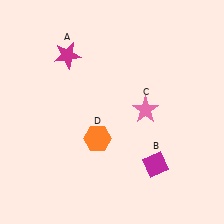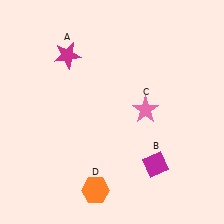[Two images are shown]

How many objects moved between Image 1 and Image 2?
1 object moved between the two images.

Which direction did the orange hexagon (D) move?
The orange hexagon (D) moved down.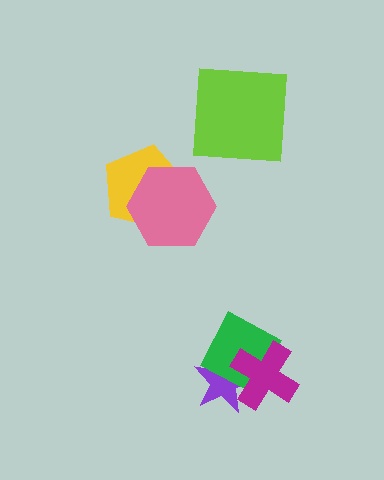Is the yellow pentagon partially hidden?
Yes, it is partially covered by another shape.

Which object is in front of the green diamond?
The magenta cross is in front of the green diamond.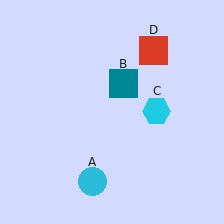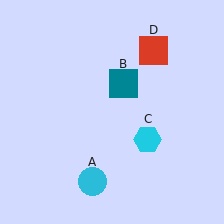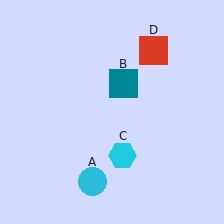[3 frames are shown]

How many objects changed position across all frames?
1 object changed position: cyan hexagon (object C).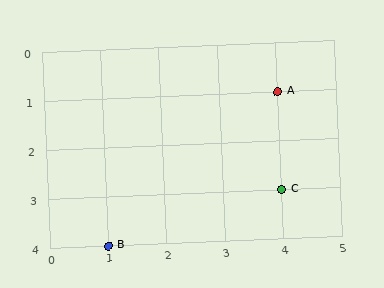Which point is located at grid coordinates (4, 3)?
Point C is at (4, 3).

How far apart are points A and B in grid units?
Points A and B are 3 columns and 3 rows apart (about 4.2 grid units diagonally).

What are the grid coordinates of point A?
Point A is at grid coordinates (4, 1).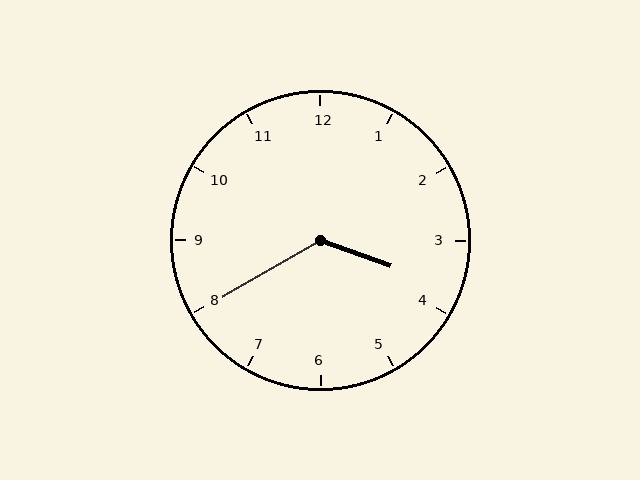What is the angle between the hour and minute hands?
Approximately 130 degrees.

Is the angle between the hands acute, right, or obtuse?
It is obtuse.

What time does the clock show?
3:40.